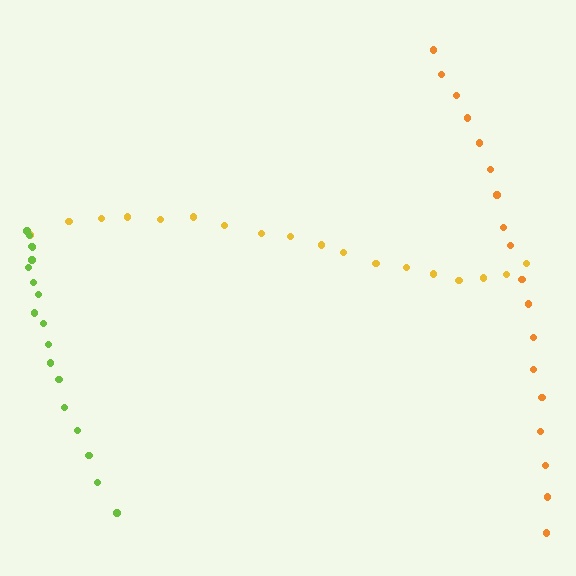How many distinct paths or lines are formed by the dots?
There are 3 distinct paths.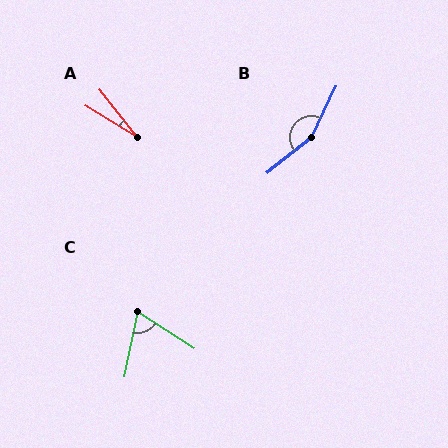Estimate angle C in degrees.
Approximately 69 degrees.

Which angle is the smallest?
A, at approximately 20 degrees.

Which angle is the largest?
B, at approximately 154 degrees.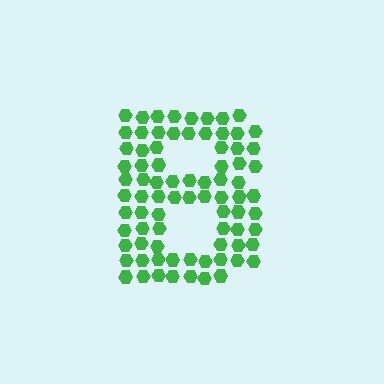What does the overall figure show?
The overall figure shows the letter B.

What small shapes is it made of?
It is made of small hexagons.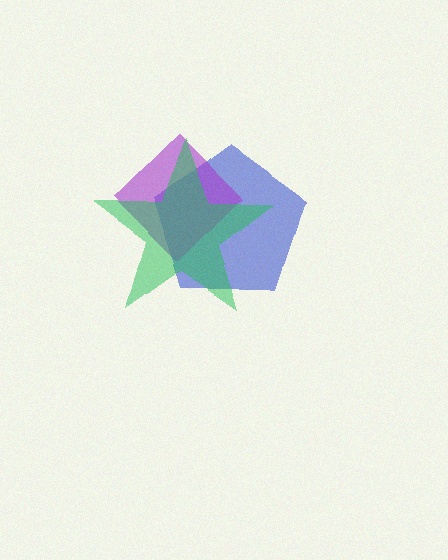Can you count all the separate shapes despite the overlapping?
Yes, there are 3 separate shapes.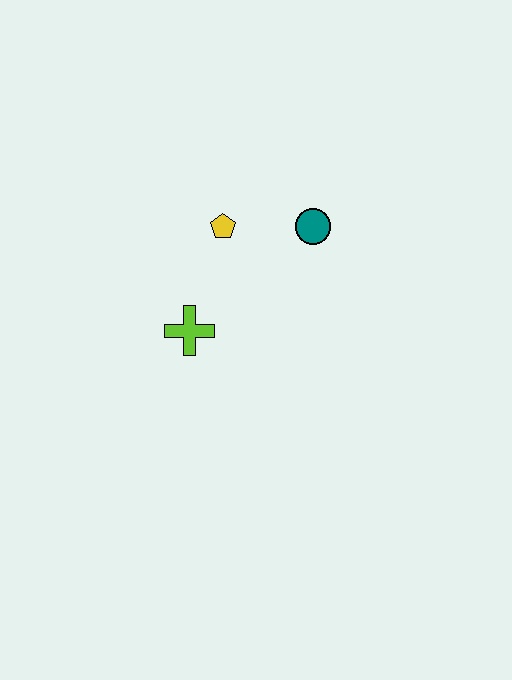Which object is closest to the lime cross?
The yellow pentagon is closest to the lime cross.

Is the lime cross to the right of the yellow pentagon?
No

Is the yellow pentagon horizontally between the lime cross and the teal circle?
Yes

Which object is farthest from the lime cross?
The teal circle is farthest from the lime cross.